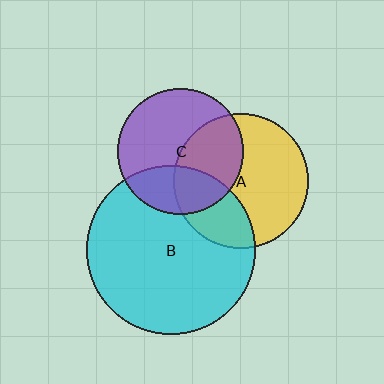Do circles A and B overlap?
Yes.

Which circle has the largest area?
Circle B (cyan).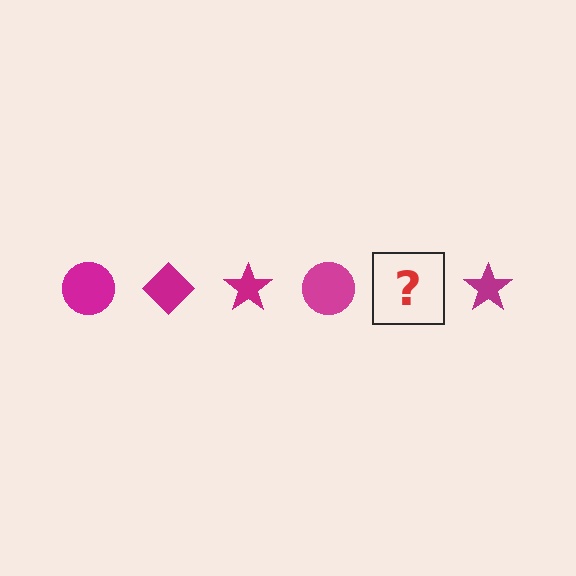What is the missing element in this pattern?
The missing element is a magenta diamond.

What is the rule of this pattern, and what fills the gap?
The rule is that the pattern cycles through circle, diamond, star shapes in magenta. The gap should be filled with a magenta diamond.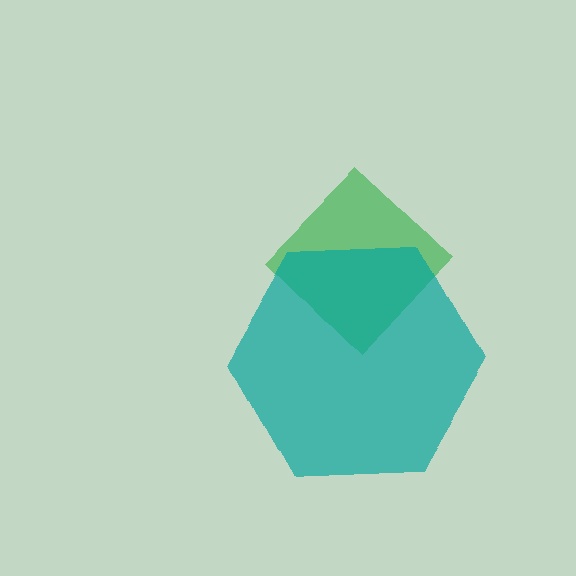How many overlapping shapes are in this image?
There are 2 overlapping shapes in the image.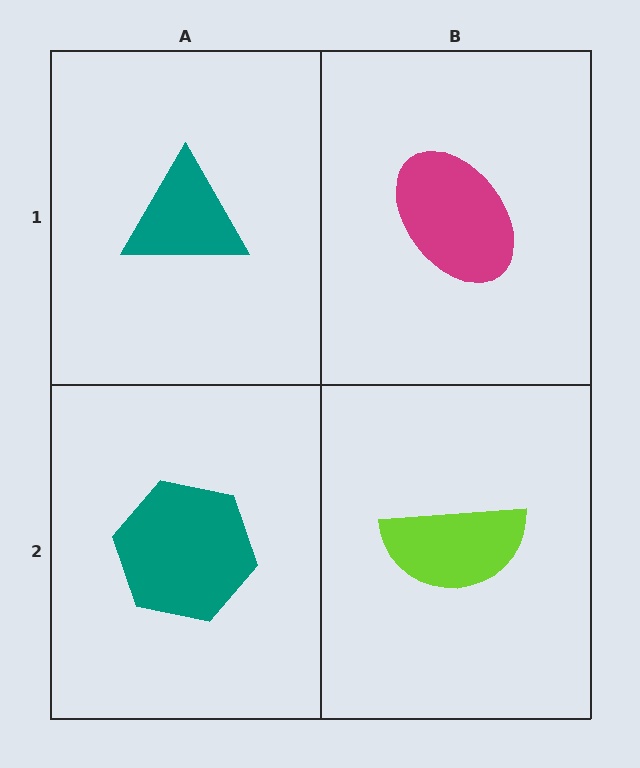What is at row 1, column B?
A magenta ellipse.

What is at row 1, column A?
A teal triangle.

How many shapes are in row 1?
2 shapes.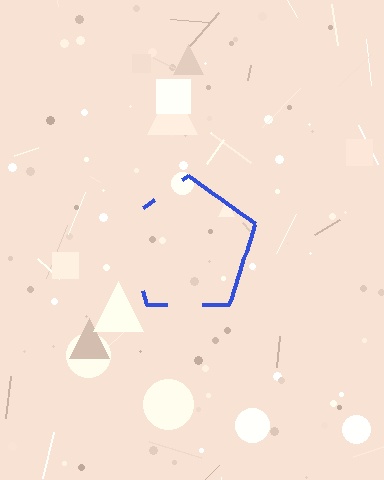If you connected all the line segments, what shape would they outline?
They would outline a pentagon.